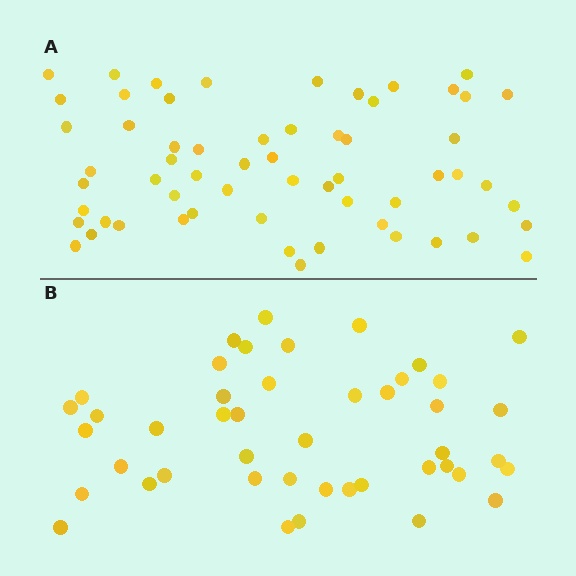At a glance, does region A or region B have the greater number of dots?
Region A (the top region) has more dots.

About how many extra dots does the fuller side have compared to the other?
Region A has approximately 15 more dots than region B.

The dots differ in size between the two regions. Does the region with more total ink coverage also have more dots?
No. Region B has more total ink coverage because its dots are larger, but region A actually contains more individual dots. Total area can be misleading — the number of items is what matters here.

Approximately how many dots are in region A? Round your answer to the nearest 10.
About 60 dots.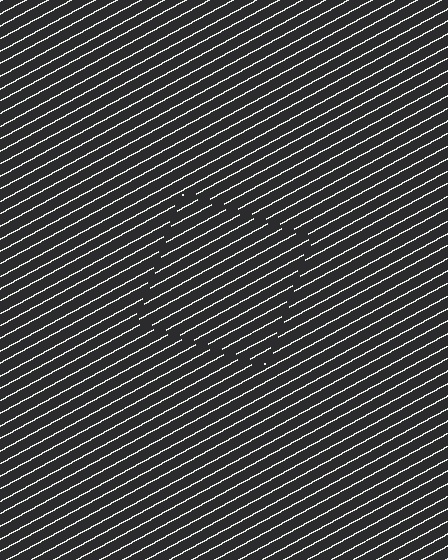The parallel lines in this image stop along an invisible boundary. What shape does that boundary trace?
An illusory square. The interior of the shape contains the same grating, shifted by half a period — the contour is defined by the phase discontinuity where line-ends from the inner and outer gratings abut.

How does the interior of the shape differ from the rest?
The interior of the shape contains the same grating, shifted by half a period — the contour is defined by the phase discontinuity where line-ends from the inner and outer gratings abut.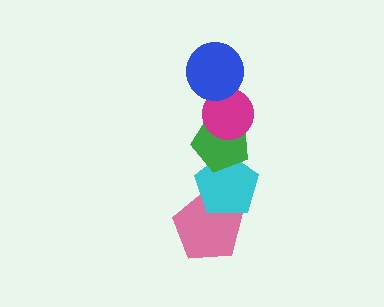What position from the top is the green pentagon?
The green pentagon is 3rd from the top.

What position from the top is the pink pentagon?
The pink pentagon is 5th from the top.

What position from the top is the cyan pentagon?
The cyan pentagon is 4th from the top.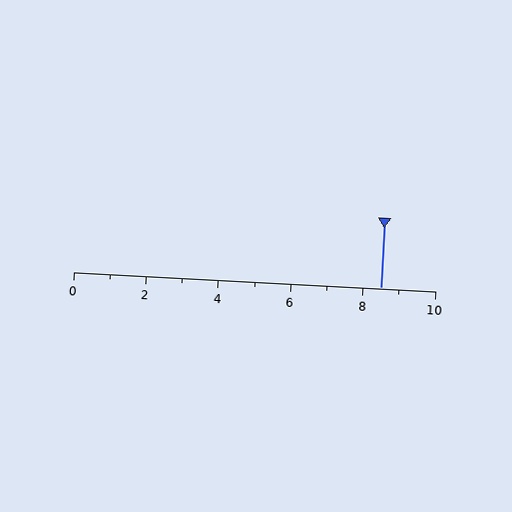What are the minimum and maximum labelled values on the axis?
The axis runs from 0 to 10.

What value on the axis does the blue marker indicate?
The marker indicates approximately 8.5.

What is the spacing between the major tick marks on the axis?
The major ticks are spaced 2 apart.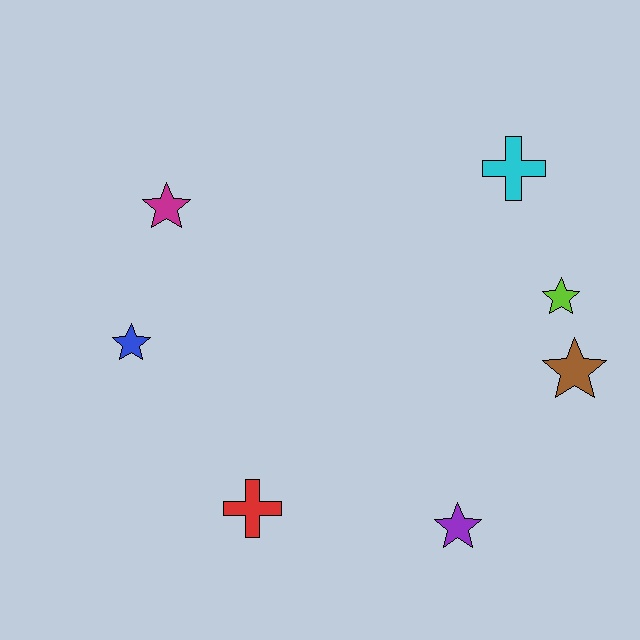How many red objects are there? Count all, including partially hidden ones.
There is 1 red object.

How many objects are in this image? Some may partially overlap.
There are 7 objects.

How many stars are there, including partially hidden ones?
There are 5 stars.